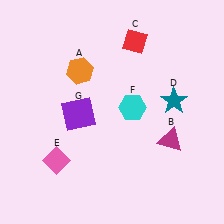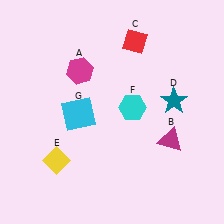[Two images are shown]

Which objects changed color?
A changed from orange to magenta. E changed from pink to yellow. G changed from purple to cyan.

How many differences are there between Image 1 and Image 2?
There are 3 differences between the two images.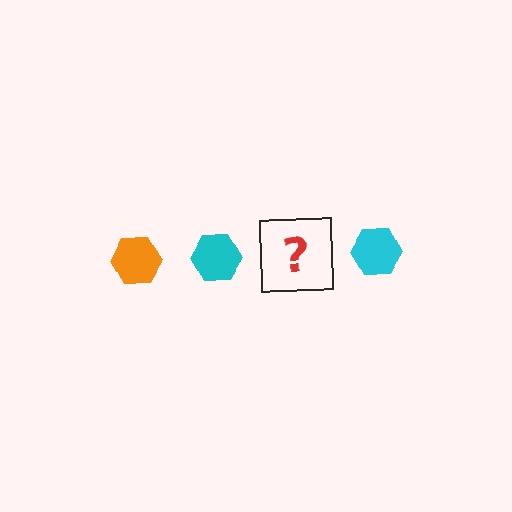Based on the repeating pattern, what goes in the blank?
The blank should be an orange hexagon.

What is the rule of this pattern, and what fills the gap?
The rule is that the pattern cycles through orange, cyan hexagons. The gap should be filled with an orange hexagon.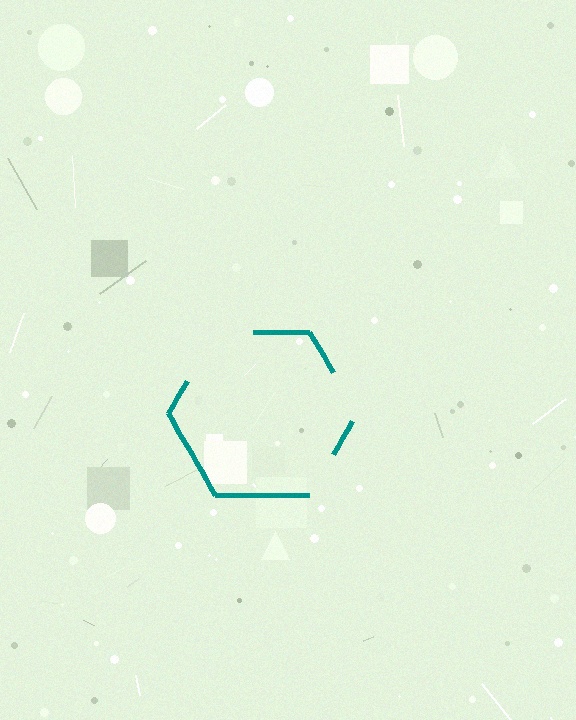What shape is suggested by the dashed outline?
The dashed outline suggests a hexagon.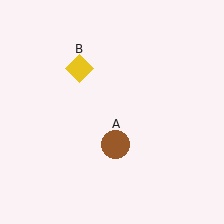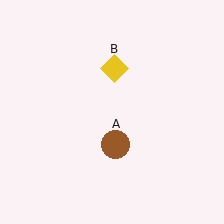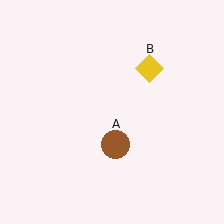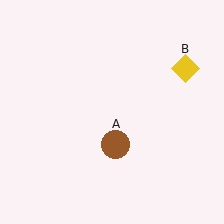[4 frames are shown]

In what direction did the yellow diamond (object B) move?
The yellow diamond (object B) moved right.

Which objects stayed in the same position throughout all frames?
Brown circle (object A) remained stationary.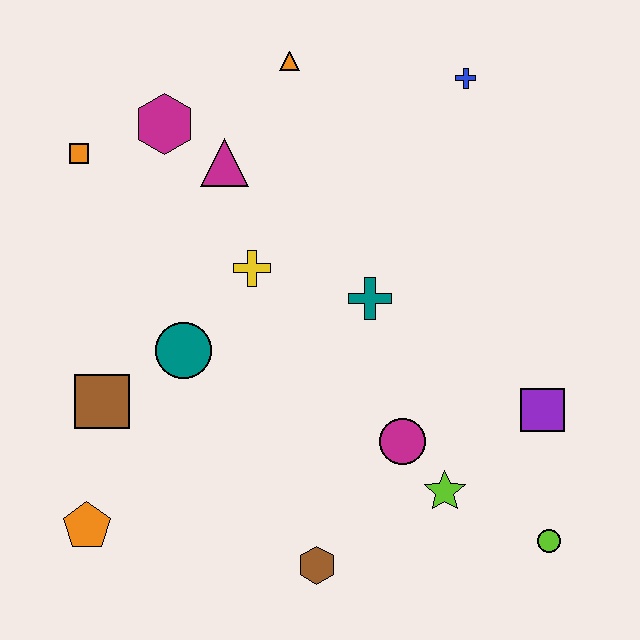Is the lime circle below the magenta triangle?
Yes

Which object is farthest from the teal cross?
The orange pentagon is farthest from the teal cross.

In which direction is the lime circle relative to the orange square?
The lime circle is to the right of the orange square.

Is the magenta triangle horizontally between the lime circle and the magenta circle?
No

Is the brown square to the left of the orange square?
No